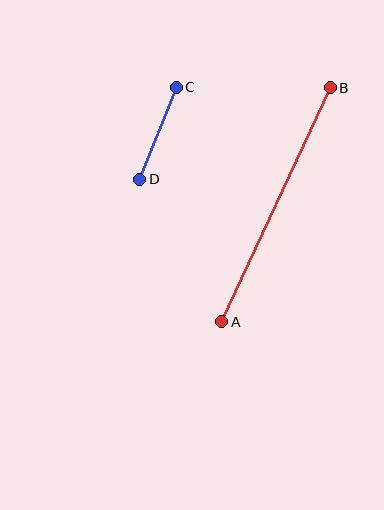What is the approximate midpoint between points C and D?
The midpoint is at approximately (158, 133) pixels.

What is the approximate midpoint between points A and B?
The midpoint is at approximately (276, 205) pixels.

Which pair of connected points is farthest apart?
Points A and B are farthest apart.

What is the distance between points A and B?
The distance is approximately 258 pixels.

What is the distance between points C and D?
The distance is approximately 99 pixels.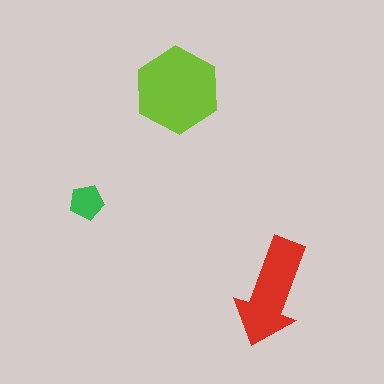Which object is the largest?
The lime hexagon.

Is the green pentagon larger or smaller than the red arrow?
Smaller.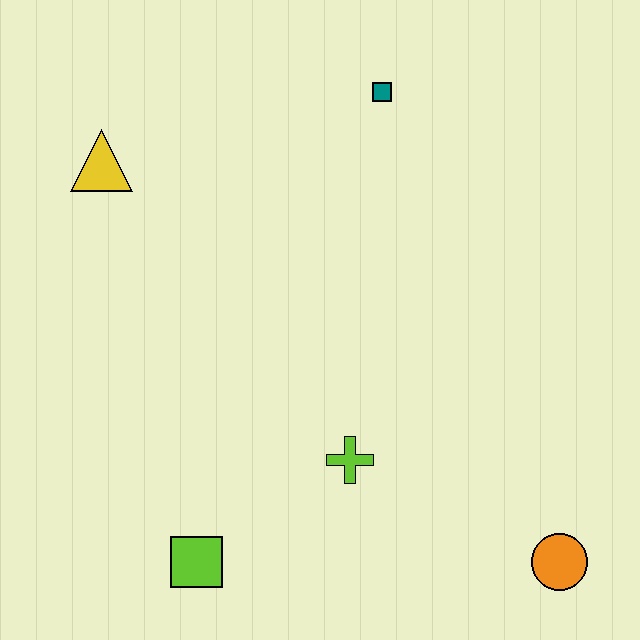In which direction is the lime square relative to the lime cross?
The lime square is to the left of the lime cross.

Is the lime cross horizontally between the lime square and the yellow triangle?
No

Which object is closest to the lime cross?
The lime square is closest to the lime cross.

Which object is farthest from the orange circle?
The yellow triangle is farthest from the orange circle.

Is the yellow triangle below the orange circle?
No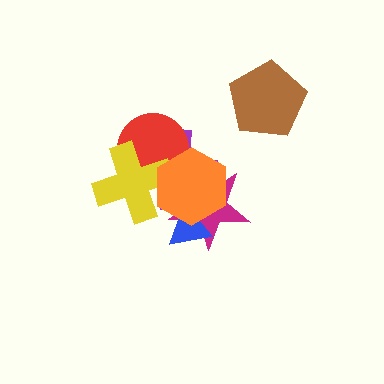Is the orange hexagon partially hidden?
No, no other shape covers it.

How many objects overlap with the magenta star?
3 objects overlap with the magenta star.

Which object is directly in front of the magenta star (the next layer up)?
The blue triangle is directly in front of the magenta star.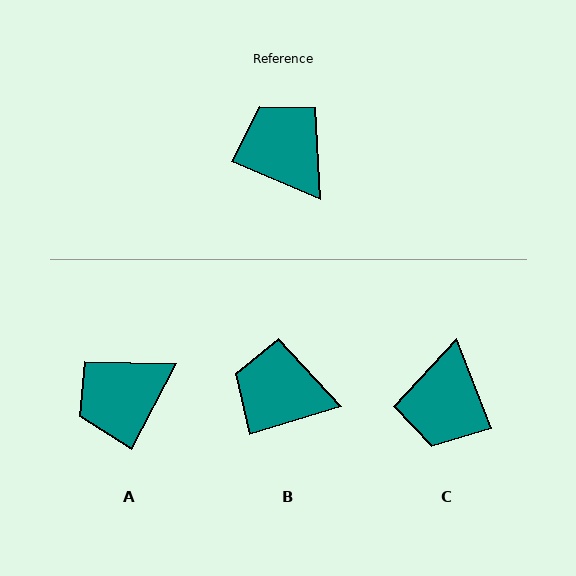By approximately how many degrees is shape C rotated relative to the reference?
Approximately 134 degrees counter-clockwise.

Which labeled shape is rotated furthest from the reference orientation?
C, about 134 degrees away.